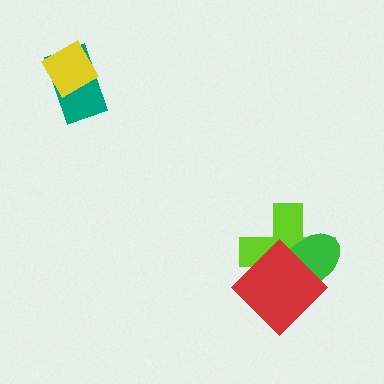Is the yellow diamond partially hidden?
No, no other shape covers it.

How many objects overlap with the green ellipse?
2 objects overlap with the green ellipse.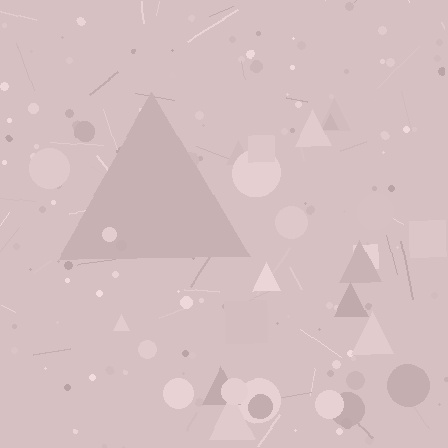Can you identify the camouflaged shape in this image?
The camouflaged shape is a triangle.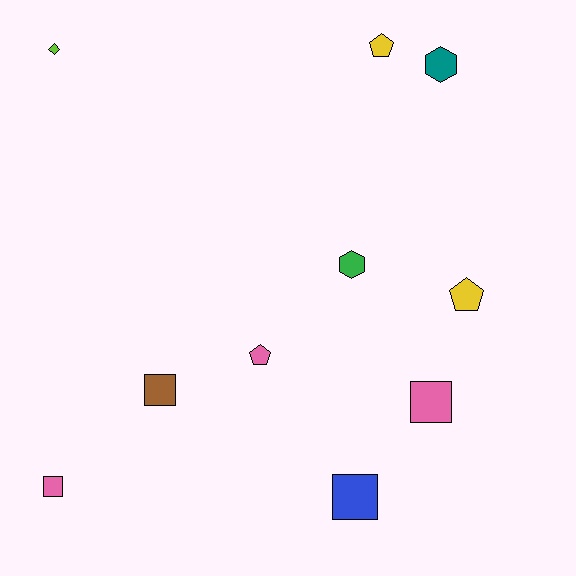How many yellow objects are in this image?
There are 2 yellow objects.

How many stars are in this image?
There are no stars.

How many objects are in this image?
There are 10 objects.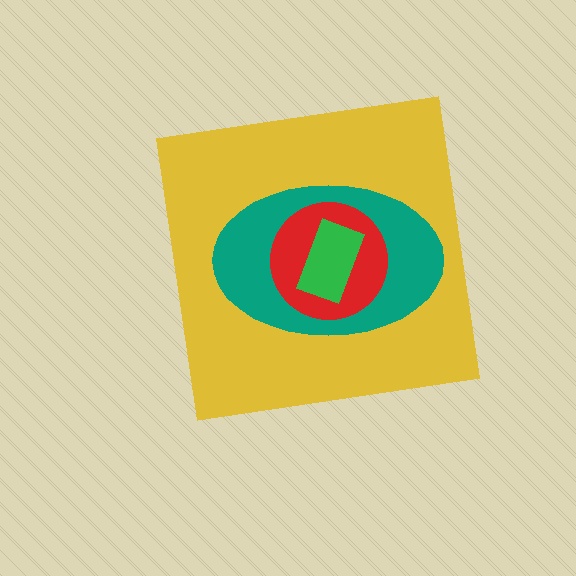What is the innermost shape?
The green rectangle.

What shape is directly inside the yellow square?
The teal ellipse.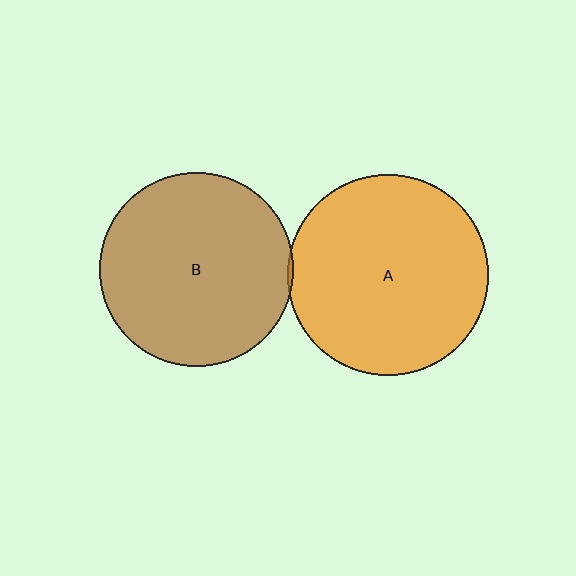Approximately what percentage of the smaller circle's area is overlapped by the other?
Approximately 5%.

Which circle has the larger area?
Circle A (orange).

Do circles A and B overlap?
Yes.